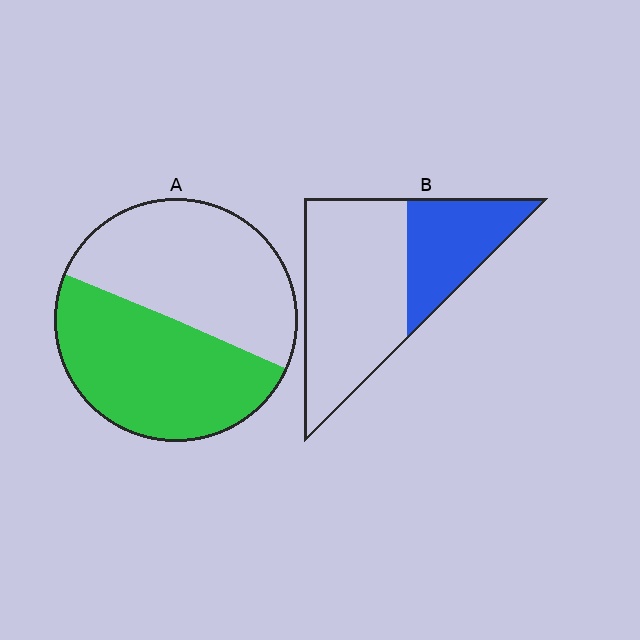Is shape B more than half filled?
No.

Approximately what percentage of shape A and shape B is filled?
A is approximately 50% and B is approximately 35%.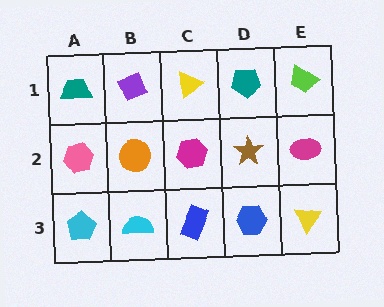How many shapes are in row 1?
5 shapes.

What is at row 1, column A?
A teal trapezoid.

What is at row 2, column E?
A magenta ellipse.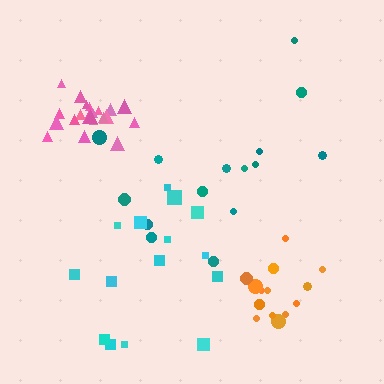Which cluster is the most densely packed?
Pink.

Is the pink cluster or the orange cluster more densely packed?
Pink.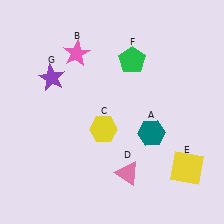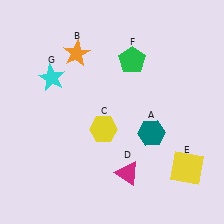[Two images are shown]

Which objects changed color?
B changed from pink to orange. D changed from pink to magenta. G changed from purple to cyan.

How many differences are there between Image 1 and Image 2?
There are 3 differences between the two images.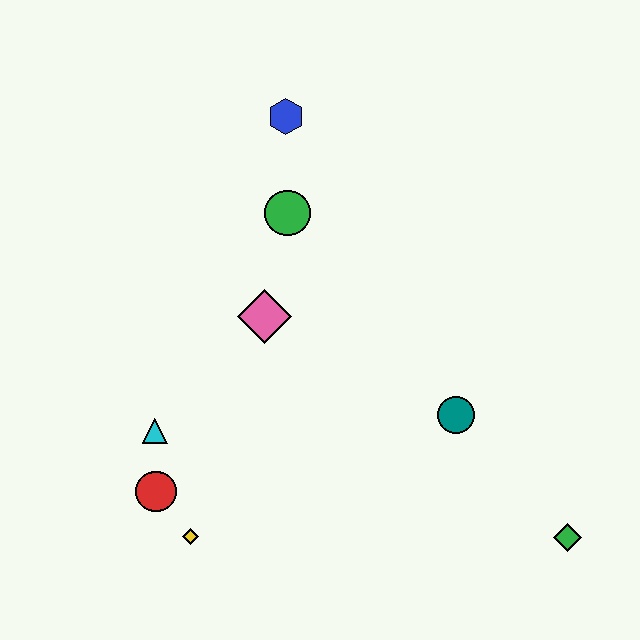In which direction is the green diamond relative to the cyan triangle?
The green diamond is to the right of the cyan triangle.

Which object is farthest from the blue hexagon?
The green diamond is farthest from the blue hexagon.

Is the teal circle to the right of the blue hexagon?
Yes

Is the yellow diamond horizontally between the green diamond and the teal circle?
No